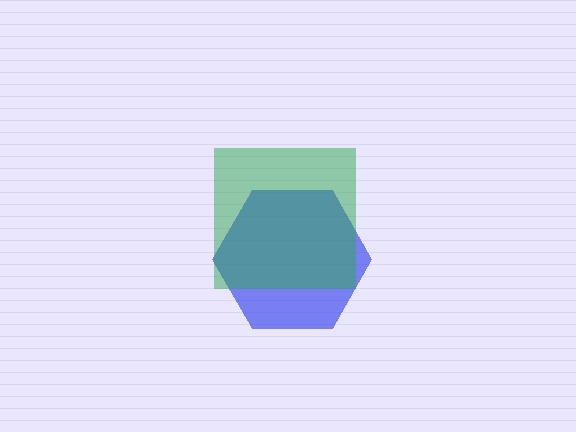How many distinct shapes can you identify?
There are 2 distinct shapes: a blue hexagon, a green square.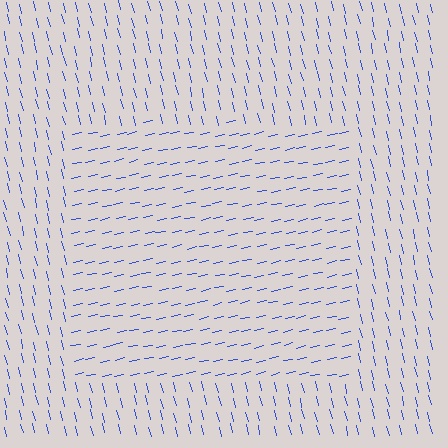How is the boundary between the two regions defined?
The boundary is defined purely by a change in line orientation (approximately 89 degrees difference). All lines are the same color and thickness.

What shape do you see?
I see a rectangle.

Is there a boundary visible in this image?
Yes, there is a texture boundary formed by a change in line orientation.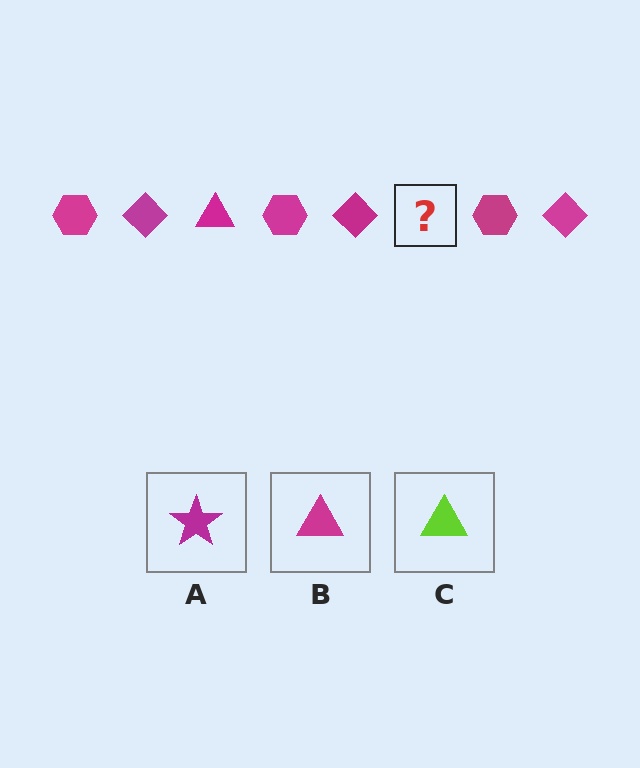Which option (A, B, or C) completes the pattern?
B.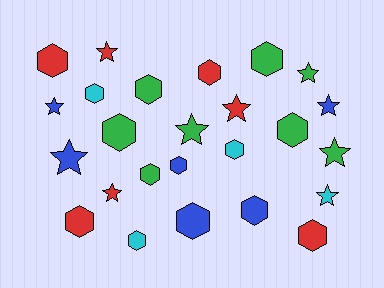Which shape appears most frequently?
Hexagon, with 15 objects.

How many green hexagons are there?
There are 5 green hexagons.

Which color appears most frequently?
Green, with 8 objects.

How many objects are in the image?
There are 25 objects.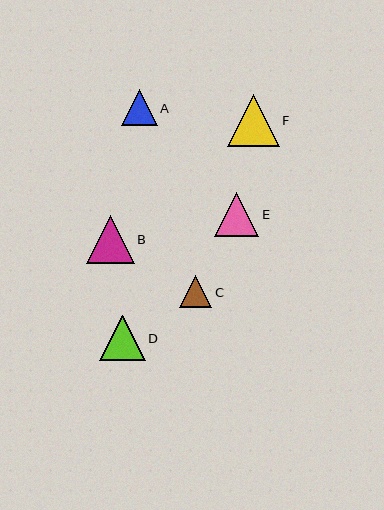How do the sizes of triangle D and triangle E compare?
Triangle D and triangle E are approximately the same size.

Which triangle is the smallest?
Triangle C is the smallest with a size of approximately 32 pixels.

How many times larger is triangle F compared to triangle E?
Triangle F is approximately 1.2 times the size of triangle E.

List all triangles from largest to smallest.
From largest to smallest: F, B, D, E, A, C.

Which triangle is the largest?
Triangle F is the largest with a size of approximately 52 pixels.